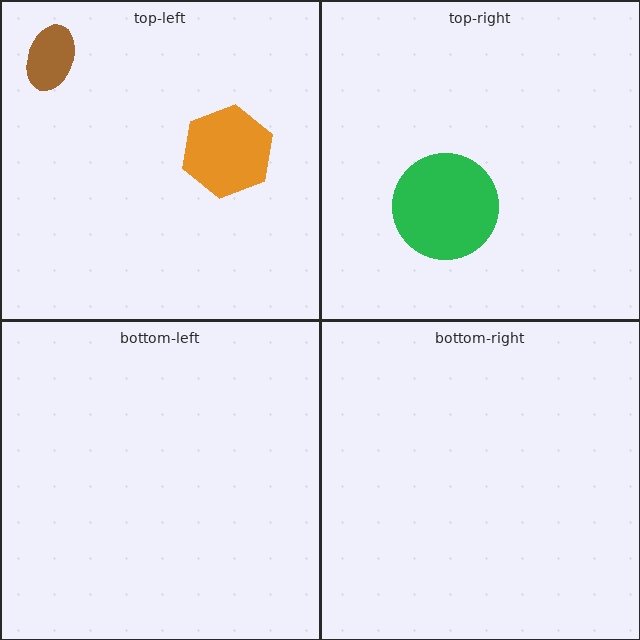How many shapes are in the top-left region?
2.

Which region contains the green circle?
The top-right region.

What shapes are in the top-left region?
The orange hexagon, the brown ellipse.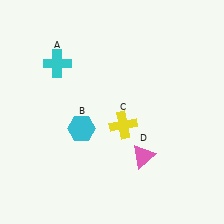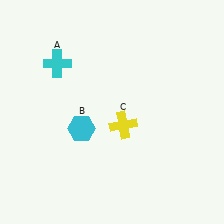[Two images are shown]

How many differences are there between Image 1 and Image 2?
There is 1 difference between the two images.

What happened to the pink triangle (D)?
The pink triangle (D) was removed in Image 2. It was in the bottom-right area of Image 1.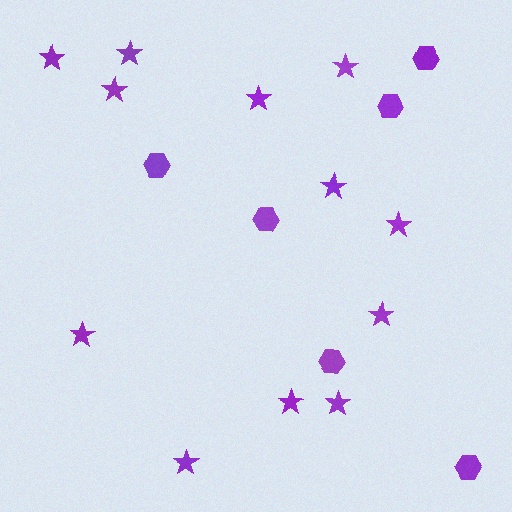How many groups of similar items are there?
There are 2 groups: one group of stars (12) and one group of hexagons (6).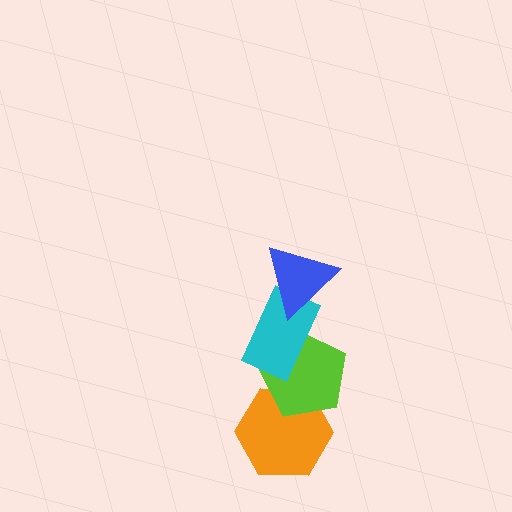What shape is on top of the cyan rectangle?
The blue triangle is on top of the cyan rectangle.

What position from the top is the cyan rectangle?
The cyan rectangle is 2nd from the top.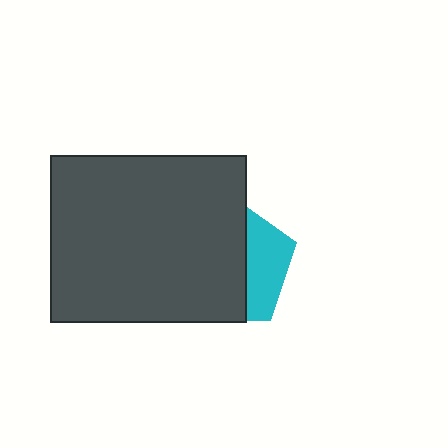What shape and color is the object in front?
The object in front is a dark gray rectangle.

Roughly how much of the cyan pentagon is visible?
A small part of it is visible (roughly 32%).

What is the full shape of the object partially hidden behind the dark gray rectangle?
The partially hidden object is a cyan pentagon.